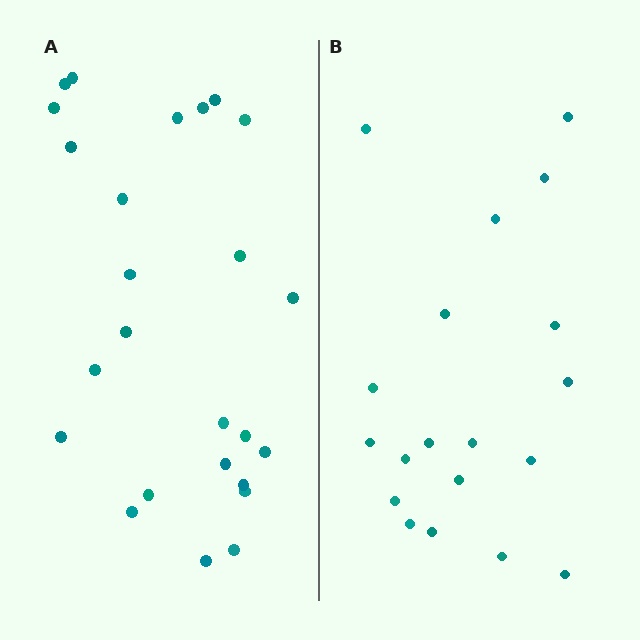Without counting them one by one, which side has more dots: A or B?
Region A (the left region) has more dots.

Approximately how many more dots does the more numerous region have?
Region A has about 6 more dots than region B.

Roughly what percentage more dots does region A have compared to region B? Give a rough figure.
About 30% more.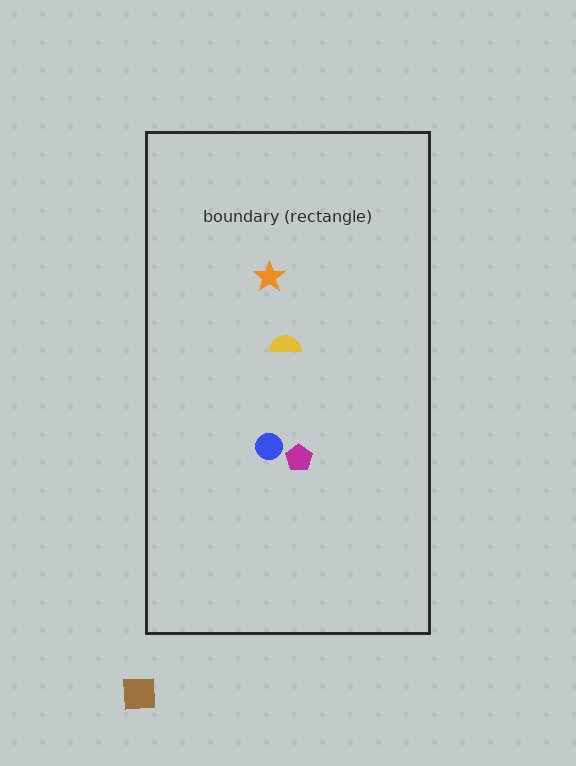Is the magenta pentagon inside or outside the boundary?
Inside.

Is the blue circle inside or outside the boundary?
Inside.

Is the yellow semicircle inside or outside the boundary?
Inside.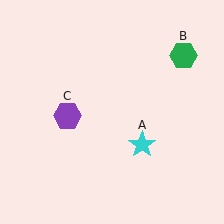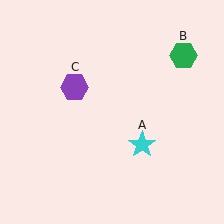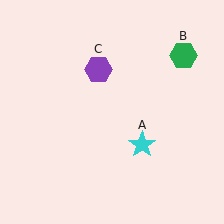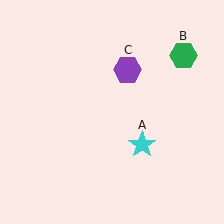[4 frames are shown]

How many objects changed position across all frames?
1 object changed position: purple hexagon (object C).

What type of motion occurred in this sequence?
The purple hexagon (object C) rotated clockwise around the center of the scene.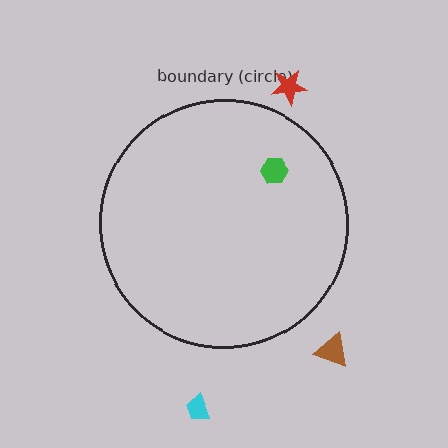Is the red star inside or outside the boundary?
Outside.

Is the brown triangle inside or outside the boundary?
Outside.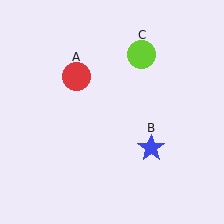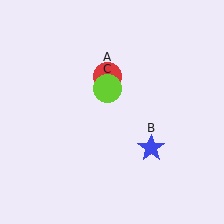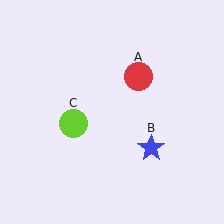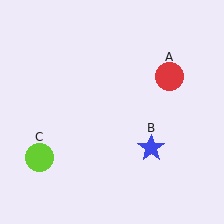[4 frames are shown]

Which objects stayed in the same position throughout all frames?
Blue star (object B) remained stationary.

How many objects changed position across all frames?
2 objects changed position: red circle (object A), lime circle (object C).